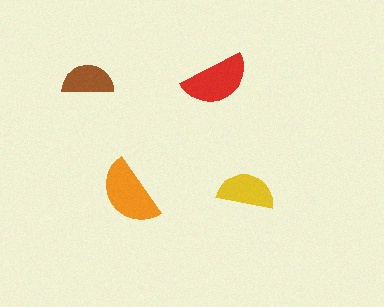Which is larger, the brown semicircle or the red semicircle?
The red one.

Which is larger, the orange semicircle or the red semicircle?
The orange one.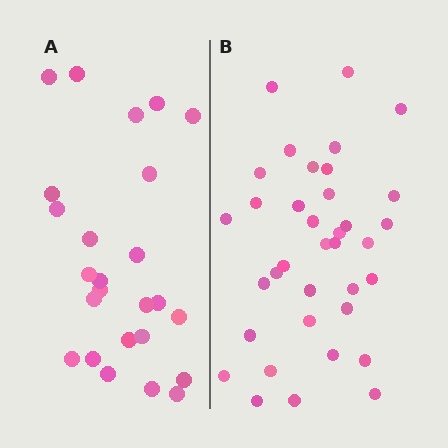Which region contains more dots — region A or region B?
Region B (the right region) has more dots.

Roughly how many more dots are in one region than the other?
Region B has roughly 12 or so more dots than region A.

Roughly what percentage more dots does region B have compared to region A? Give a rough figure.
About 45% more.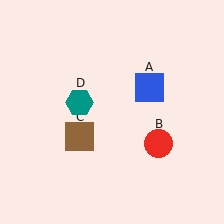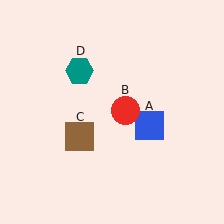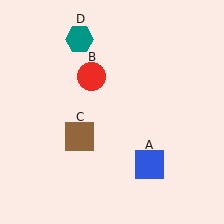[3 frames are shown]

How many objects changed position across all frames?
3 objects changed position: blue square (object A), red circle (object B), teal hexagon (object D).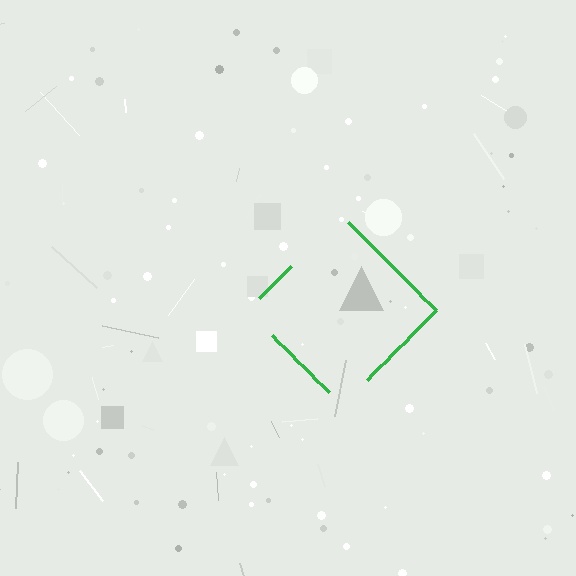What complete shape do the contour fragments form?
The contour fragments form a diamond.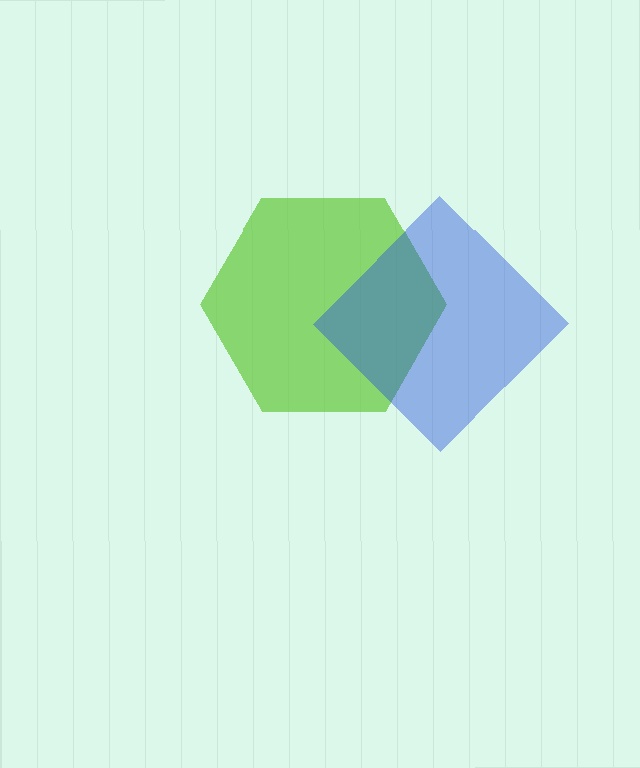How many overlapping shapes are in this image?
There are 2 overlapping shapes in the image.